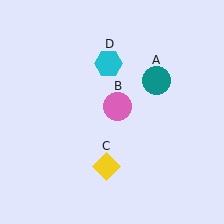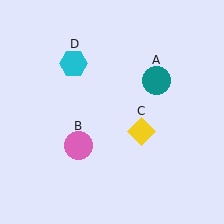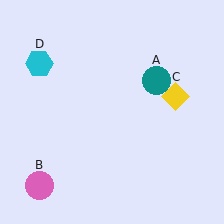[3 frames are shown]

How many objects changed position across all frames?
3 objects changed position: pink circle (object B), yellow diamond (object C), cyan hexagon (object D).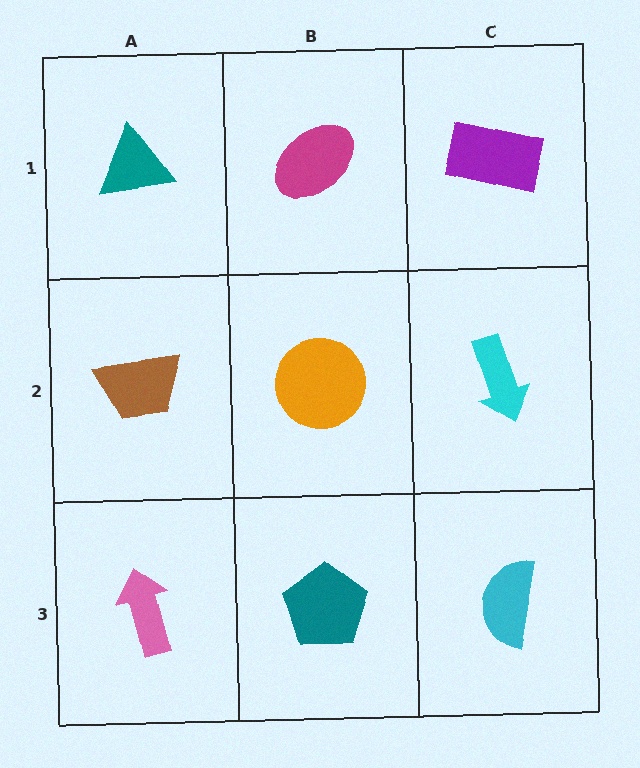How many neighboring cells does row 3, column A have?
2.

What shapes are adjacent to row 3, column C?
A cyan arrow (row 2, column C), a teal pentagon (row 3, column B).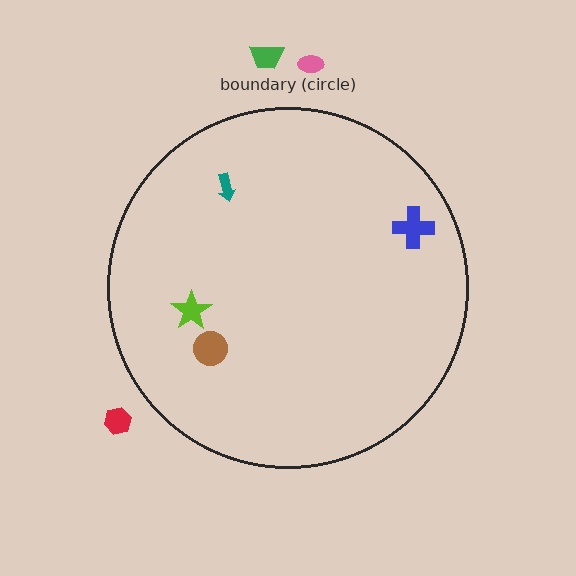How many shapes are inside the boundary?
4 inside, 3 outside.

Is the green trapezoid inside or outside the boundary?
Outside.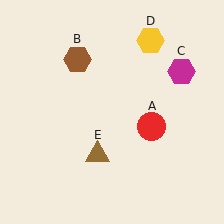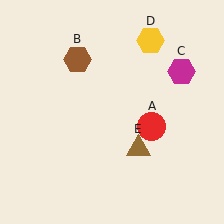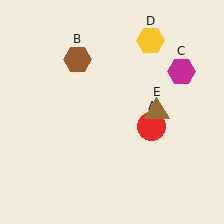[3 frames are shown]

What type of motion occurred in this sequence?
The brown triangle (object E) rotated counterclockwise around the center of the scene.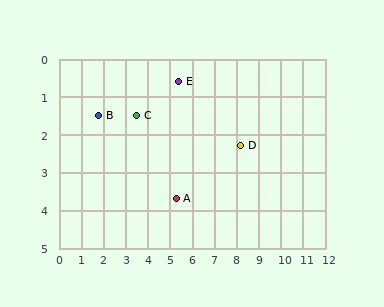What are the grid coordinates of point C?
Point C is at approximately (3.5, 1.5).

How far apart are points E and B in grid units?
Points E and B are about 3.7 grid units apart.